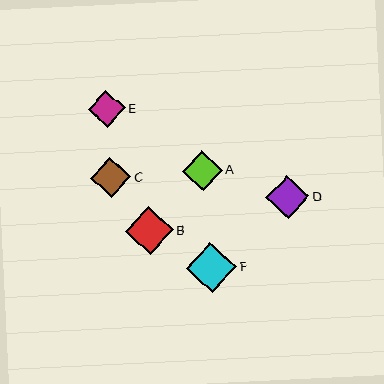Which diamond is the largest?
Diamond F is the largest with a size of approximately 50 pixels.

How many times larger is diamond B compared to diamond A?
Diamond B is approximately 1.2 times the size of diamond A.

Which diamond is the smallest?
Diamond E is the smallest with a size of approximately 37 pixels.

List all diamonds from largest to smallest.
From largest to smallest: F, B, D, C, A, E.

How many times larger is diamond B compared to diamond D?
Diamond B is approximately 1.1 times the size of diamond D.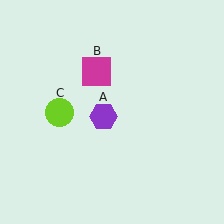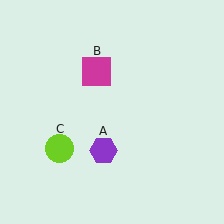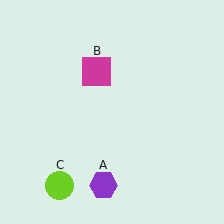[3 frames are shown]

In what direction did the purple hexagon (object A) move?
The purple hexagon (object A) moved down.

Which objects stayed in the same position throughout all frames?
Magenta square (object B) remained stationary.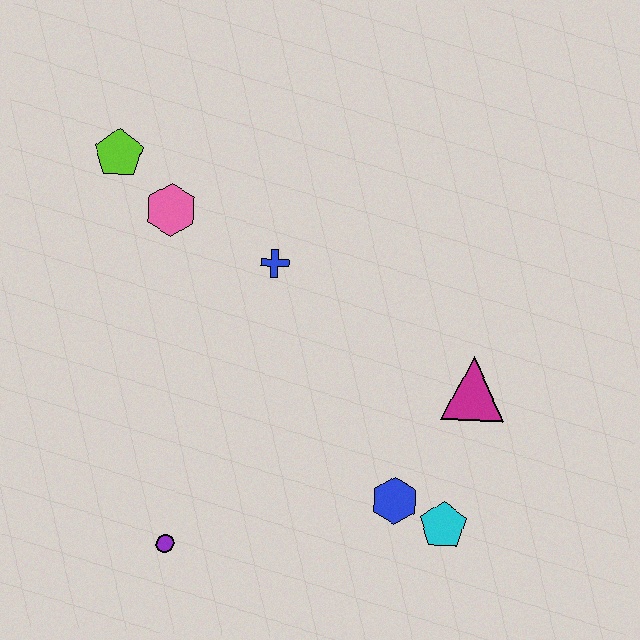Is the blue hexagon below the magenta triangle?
Yes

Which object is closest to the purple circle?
The blue hexagon is closest to the purple circle.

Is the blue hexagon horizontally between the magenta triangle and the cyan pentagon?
No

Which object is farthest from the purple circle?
The lime pentagon is farthest from the purple circle.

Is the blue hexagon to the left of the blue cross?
No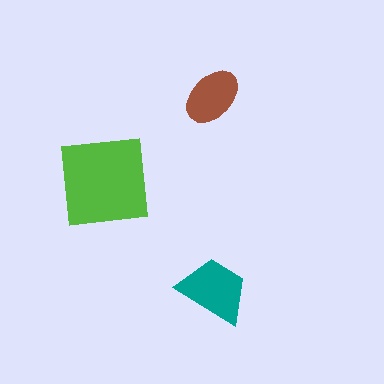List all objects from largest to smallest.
The lime square, the teal trapezoid, the brown ellipse.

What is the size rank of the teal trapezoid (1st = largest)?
2nd.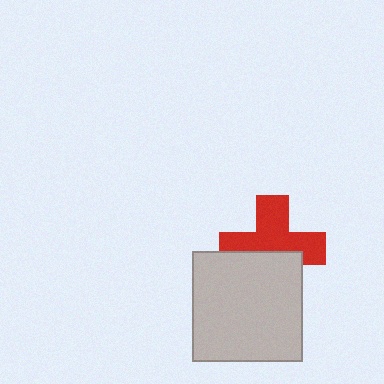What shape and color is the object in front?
The object in front is a light gray square.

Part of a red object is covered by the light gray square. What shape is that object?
It is a cross.